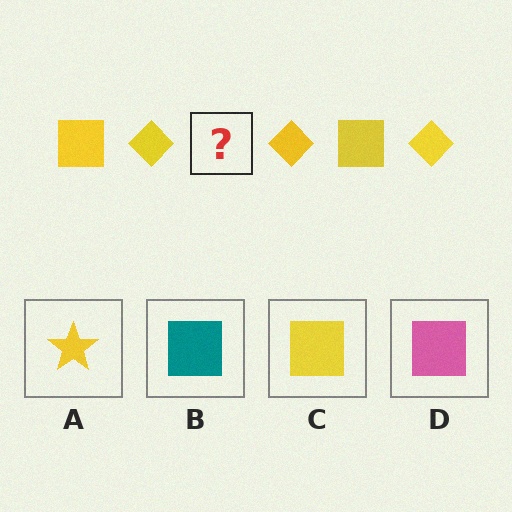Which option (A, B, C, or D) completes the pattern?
C.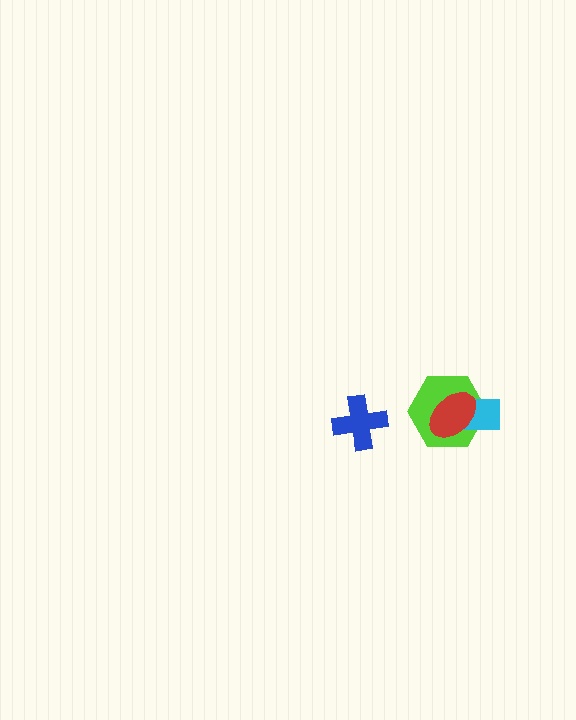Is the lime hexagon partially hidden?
Yes, it is partially covered by another shape.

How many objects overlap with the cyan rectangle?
2 objects overlap with the cyan rectangle.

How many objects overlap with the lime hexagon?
2 objects overlap with the lime hexagon.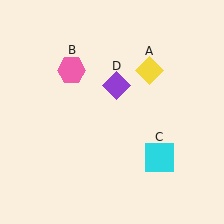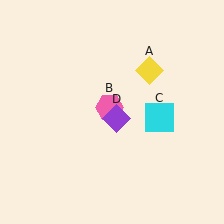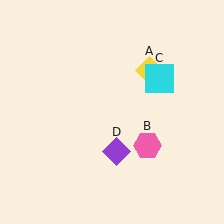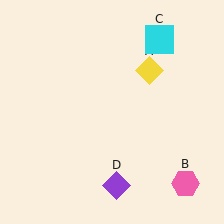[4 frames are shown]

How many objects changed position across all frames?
3 objects changed position: pink hexagon (object B), cyan square (object C), purple diamond (object D).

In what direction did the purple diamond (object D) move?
The purple diamond (object D) moved down.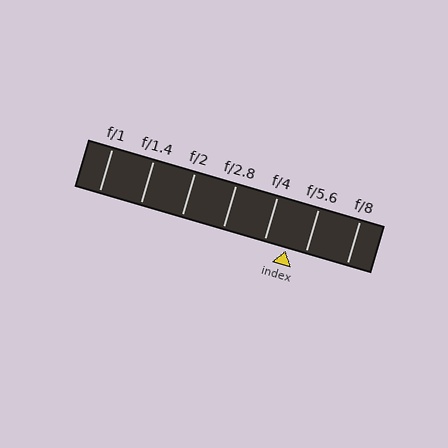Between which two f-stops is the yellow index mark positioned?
The index mark is between f/4 and f/5.6.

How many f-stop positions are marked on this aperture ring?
There are 7 f-stop positions marked.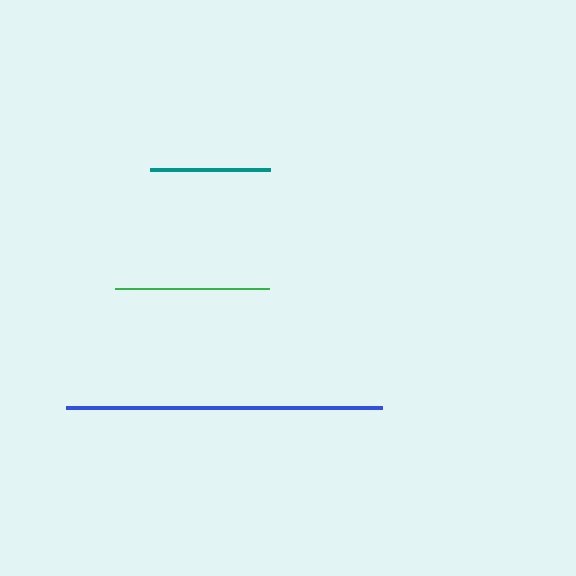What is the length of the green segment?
The green segment is approximately 154 pixels long.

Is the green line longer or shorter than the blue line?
The blue line is longer than the green line.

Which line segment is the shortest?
The teal line is the shortest at approximately 120 pixels.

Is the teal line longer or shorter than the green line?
The green line is longer than the teal line.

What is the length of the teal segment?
The teal segment is approximately 120 pixels long.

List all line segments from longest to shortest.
From longest to shortest: blue, green, teal.